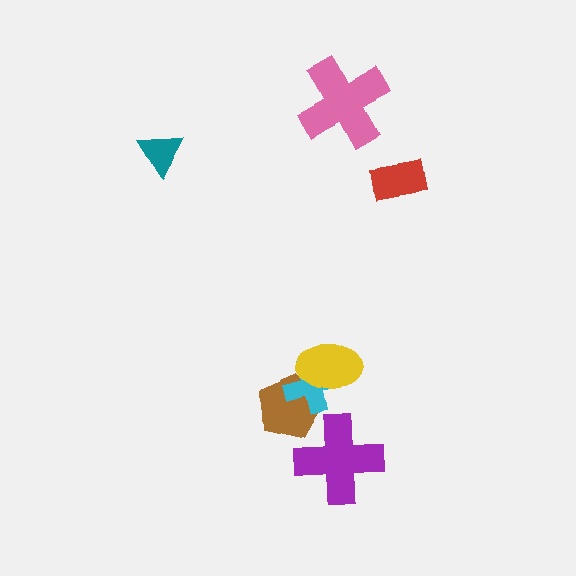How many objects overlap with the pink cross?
0 objects overlap with the pink cross.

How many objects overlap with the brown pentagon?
2 objects overlap with the brown pentagon.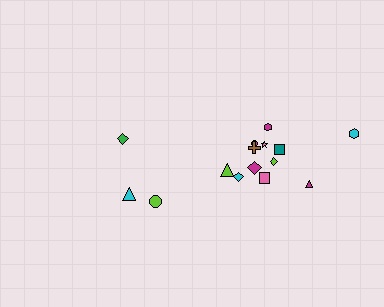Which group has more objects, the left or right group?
The right group.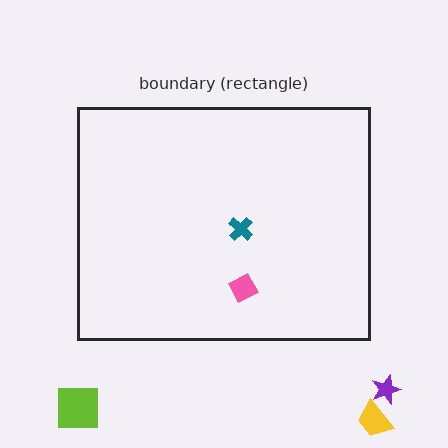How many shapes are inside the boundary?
2 inside, 3 outside.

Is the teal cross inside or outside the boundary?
Inside.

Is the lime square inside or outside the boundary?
Outside.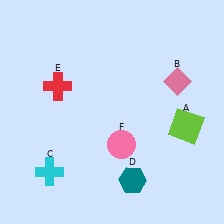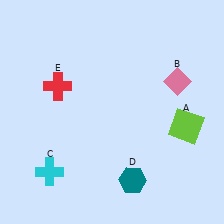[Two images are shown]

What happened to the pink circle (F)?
The pink circle (F) was removed in Image 2. It was in the bottom-right area of Image 1.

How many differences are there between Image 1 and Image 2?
There is 1 difference between the two images.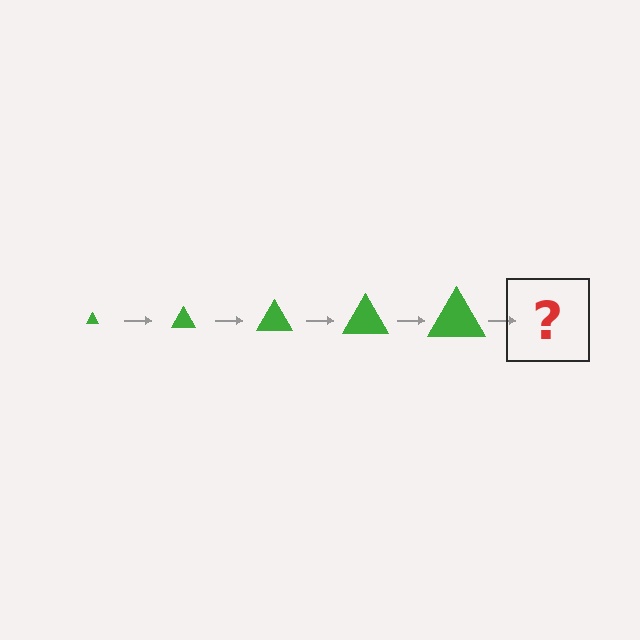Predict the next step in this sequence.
The next step is a green triangle, larger than the previous one.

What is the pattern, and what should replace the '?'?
The pattern is that the triangle gets progressively larger each step. The '?' should be a green triangle, larger than the previous one.